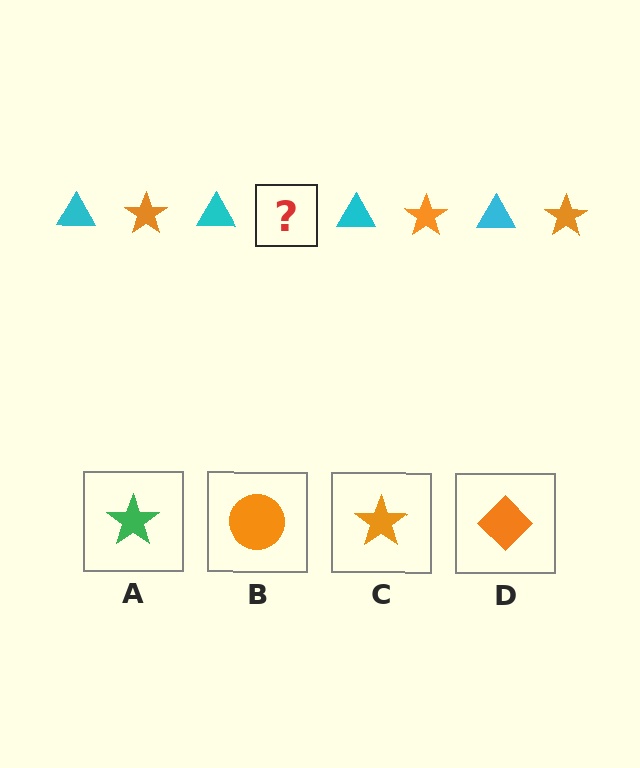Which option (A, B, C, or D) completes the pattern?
C.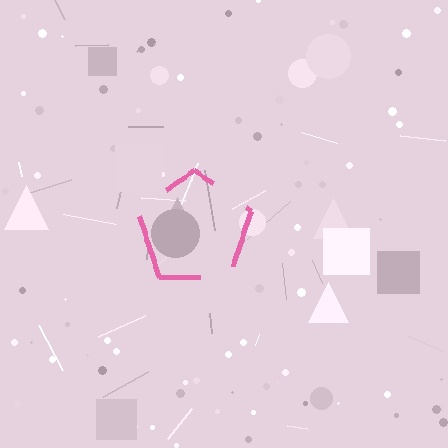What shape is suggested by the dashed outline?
The dashed outline suggests a pentagon.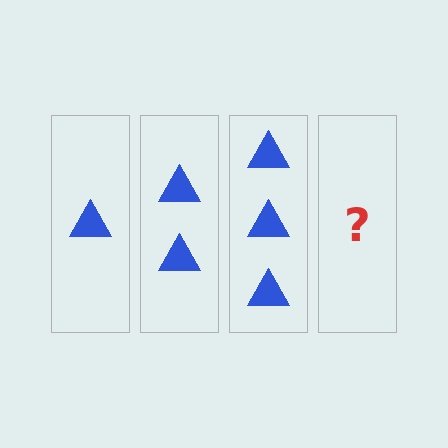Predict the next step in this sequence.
The next step is 4 triangles.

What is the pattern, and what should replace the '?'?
The pattern is that each step adds one more triangle. The '?' should be 4 triangles.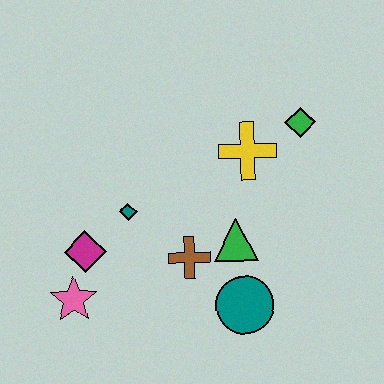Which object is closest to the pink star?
The magenta diamond is closest to the pink star.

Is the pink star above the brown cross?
No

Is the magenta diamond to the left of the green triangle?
Yes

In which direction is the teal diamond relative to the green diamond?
The teal diamond is to the left of the green diamond.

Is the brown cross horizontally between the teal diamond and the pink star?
No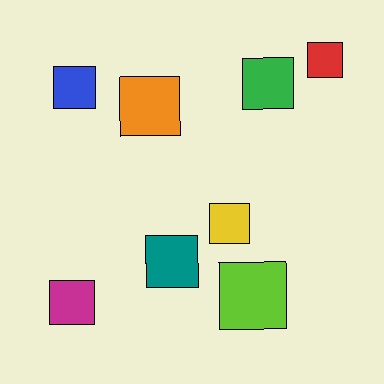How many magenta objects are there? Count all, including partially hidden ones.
There is 1 magenta object.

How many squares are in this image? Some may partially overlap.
There are 8 squares.